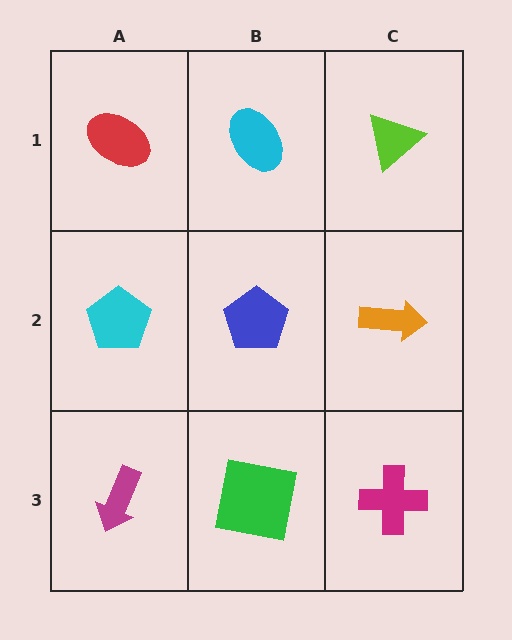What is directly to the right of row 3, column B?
A magenta cross.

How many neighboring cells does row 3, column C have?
2.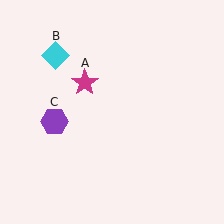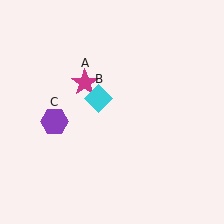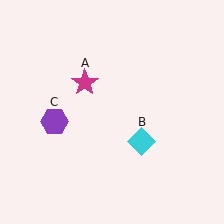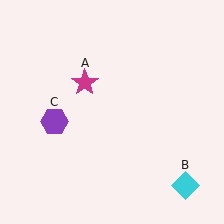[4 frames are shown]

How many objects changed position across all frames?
1 object changed position: cyan diamond (object B).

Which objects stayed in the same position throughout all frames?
Magenta star (object A) and purple hexagon (object C) remained stationary.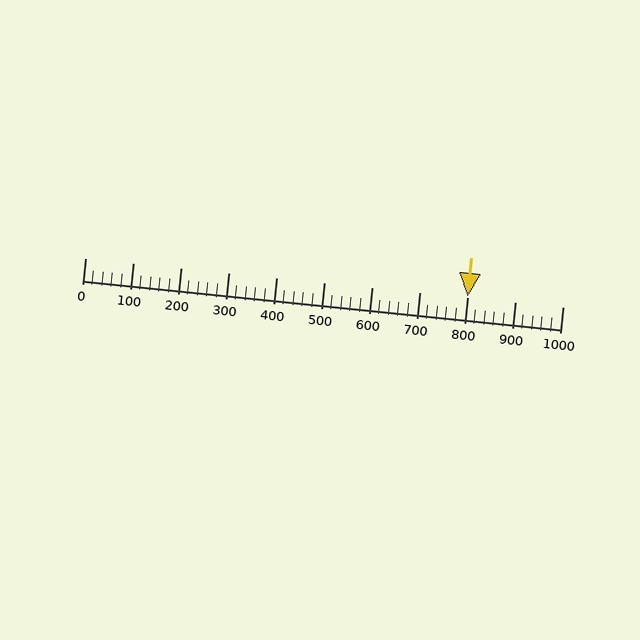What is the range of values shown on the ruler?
The ruler shows values from 0 to 1000.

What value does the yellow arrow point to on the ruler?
The yellow arrow points to approximately 800.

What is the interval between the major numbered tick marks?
The major tick marks are spaced 100 units apart.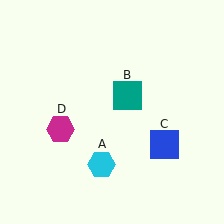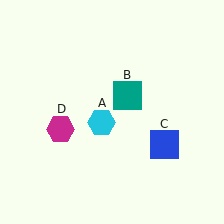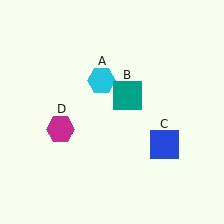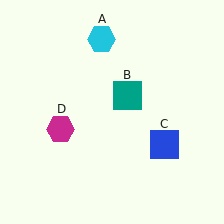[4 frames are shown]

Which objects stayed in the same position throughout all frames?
Teal square (object B) and blue square (object C) and magenta hexagon (object D) remained stationary.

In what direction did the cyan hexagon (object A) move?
The cyan hexagon (object A) moved up.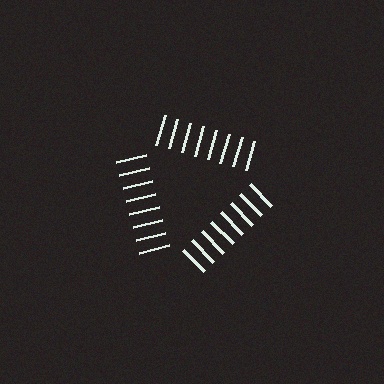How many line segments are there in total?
24 — 8 along each of the 3 edges.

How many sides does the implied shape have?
3 sides — the line-ends trace a triangle.